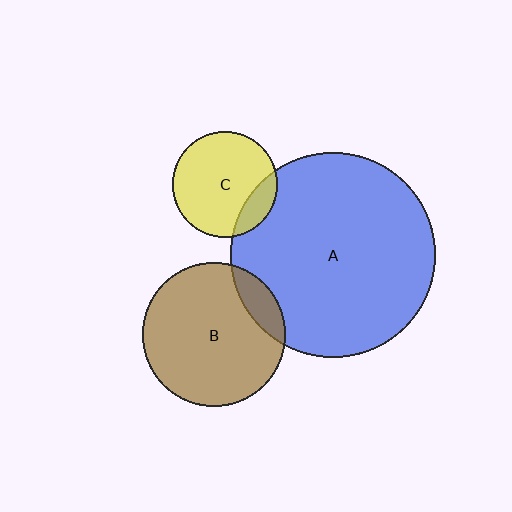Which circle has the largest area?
Circle A (blue).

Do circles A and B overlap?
Yes.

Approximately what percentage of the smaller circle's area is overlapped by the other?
Approximately 15%.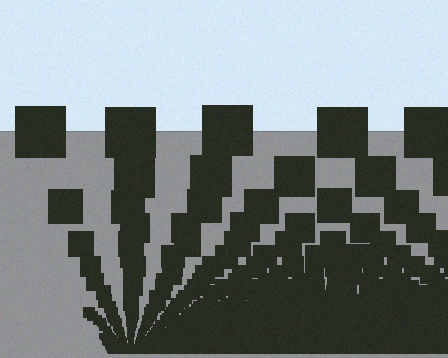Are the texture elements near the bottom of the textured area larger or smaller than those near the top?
Smaller. The gradient is inverted — elements near the bottom are smaller and denser.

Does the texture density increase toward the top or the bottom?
Density increases toward the bottom.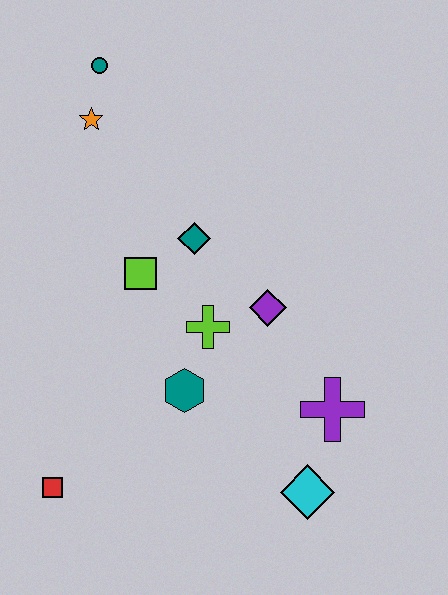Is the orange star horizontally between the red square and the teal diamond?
Yes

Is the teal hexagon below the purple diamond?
Yes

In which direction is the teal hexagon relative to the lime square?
The teal hexagon is below the lime square.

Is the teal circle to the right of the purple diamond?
No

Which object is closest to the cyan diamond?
The purple cross is closest to the cyan diamond.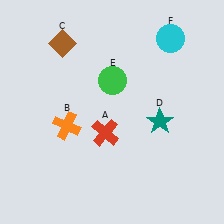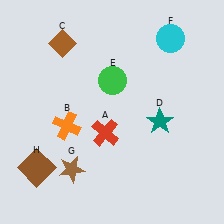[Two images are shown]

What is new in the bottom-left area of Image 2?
A brown star (G) was added in the bottom-left area of Image 2.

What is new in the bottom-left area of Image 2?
A brown square (H) was added in the bottom-left area of Image 2.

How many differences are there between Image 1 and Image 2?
There are 2 differences between the two images.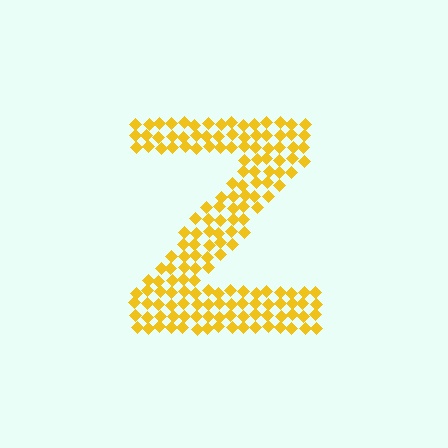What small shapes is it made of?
It is made of small diamonds.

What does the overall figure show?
The overall figure shows the letter Z.